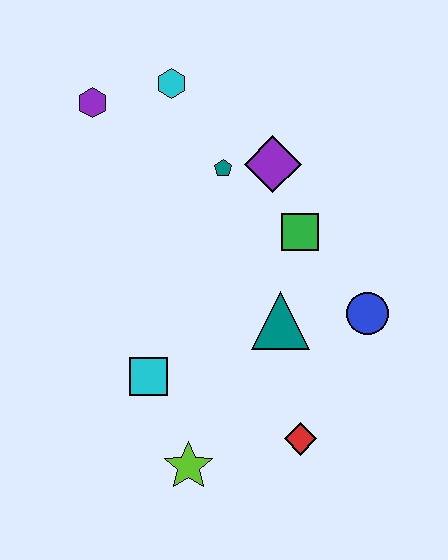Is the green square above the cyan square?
Yes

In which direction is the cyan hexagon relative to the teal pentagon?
The cyan hexagon is above the teal pentagon.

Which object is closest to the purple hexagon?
The cyan hexagon is closest to the purple hexagon.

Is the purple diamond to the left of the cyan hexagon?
No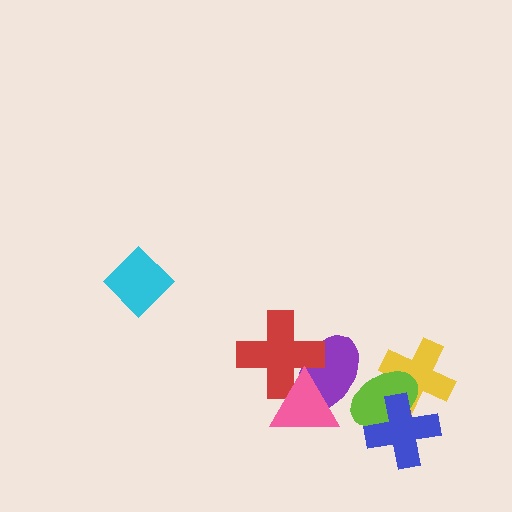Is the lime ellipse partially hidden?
Yes, it is partially covered by another shape.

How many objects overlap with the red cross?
2 objects overlap with the red cross.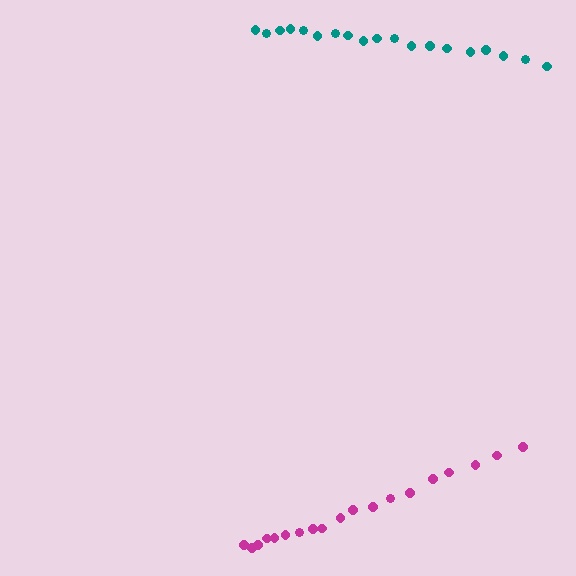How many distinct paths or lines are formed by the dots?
There are 2 distinct paths.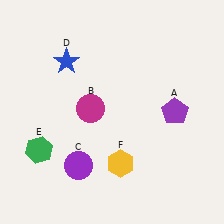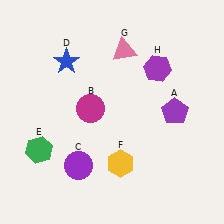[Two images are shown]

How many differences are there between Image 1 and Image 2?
There are 2 differences between the two images.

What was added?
A pink triangle (G), a purple hexagon (H) were added in Image 2.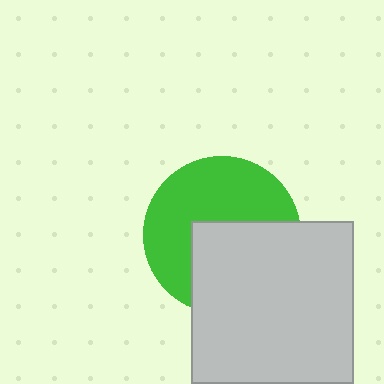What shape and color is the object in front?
The object in front is a light gray square.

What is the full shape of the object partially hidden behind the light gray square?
The partially hidden object is a green circle.